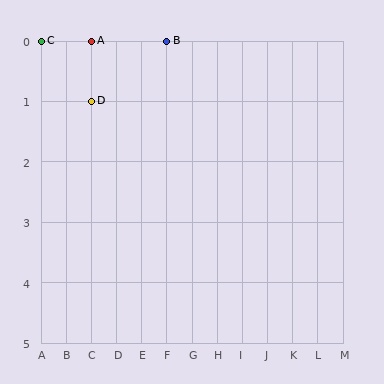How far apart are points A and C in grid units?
Points A and C are 2 columns apart.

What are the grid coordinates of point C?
Point C is at grid coordinates (A, 0).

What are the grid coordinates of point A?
Point A is at grid coordinates (C, 0).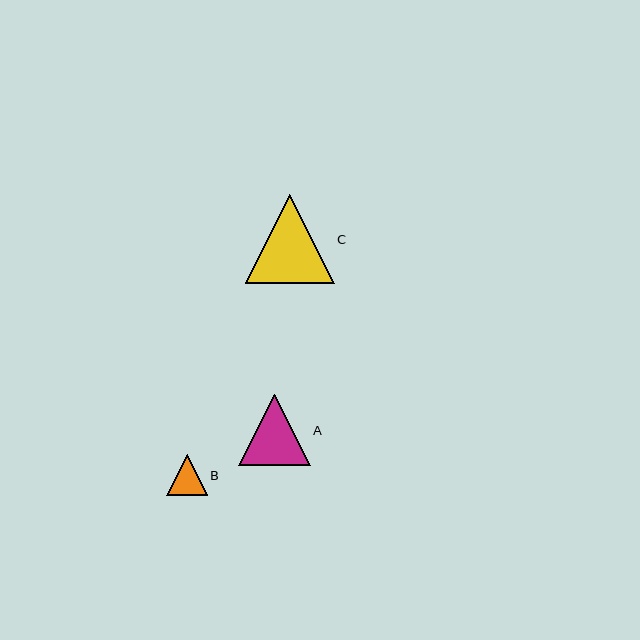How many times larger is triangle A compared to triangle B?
Triangle A is approximately 1.8 times the size of triangle B.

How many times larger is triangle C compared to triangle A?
Triangle C is approximately 1.2 times the size of triangle A.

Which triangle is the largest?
Triangle C is the largest with a size of approximately 89 pixels.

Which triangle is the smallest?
Triangle B is the smallest with a size of approximately 40 pixels.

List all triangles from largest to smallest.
From largest to smallest: C, A, B.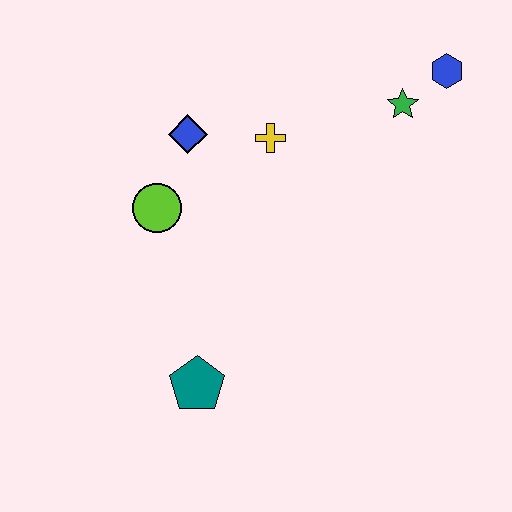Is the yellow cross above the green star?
No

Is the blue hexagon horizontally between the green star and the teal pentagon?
No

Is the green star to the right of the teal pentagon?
Yes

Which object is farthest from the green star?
The teal pentagon is farthest from the green star.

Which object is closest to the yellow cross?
The blue diamond is closest to the yellow cross.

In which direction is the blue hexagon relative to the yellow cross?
The blue hexagon is to the right of the yellow cross.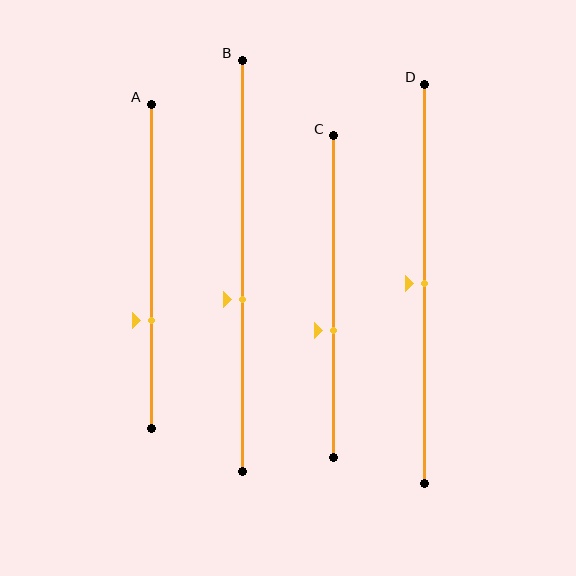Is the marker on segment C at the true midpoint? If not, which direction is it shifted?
No, the marker on segment C is shifted downward by about 10% of the segment length.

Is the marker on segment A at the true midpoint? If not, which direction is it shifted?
No, the marker on segment A is shifted downward by about 17% of the segment length.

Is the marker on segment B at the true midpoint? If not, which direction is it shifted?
No, the marker on segment B is shifted downward by about 8% of the segment length.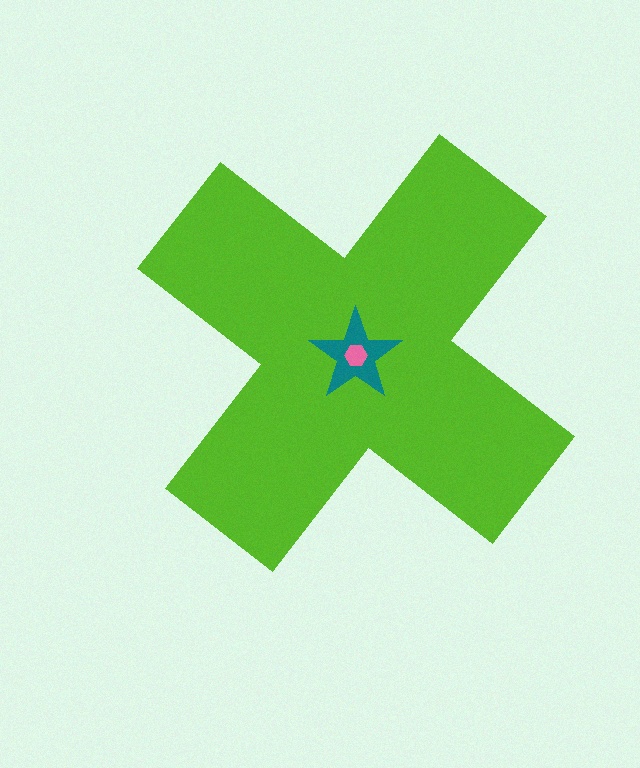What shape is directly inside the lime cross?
The teal star.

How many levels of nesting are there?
3.